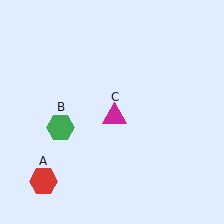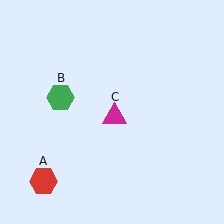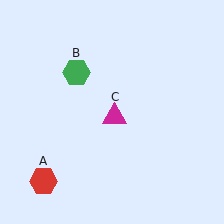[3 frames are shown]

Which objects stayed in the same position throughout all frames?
Red hexagon (object A) and magenta triangle (object C) remained stationary.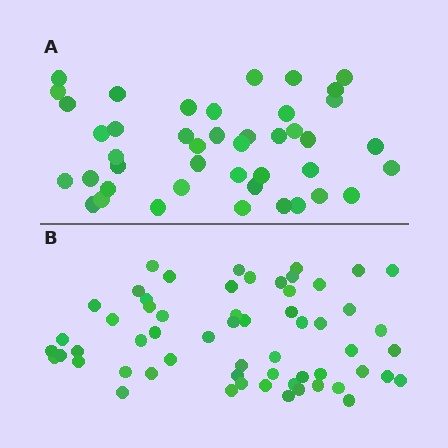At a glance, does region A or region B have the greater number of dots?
Region B (the bottom region) has more dots.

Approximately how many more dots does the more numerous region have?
Region B has approximately 15 more dots than region A.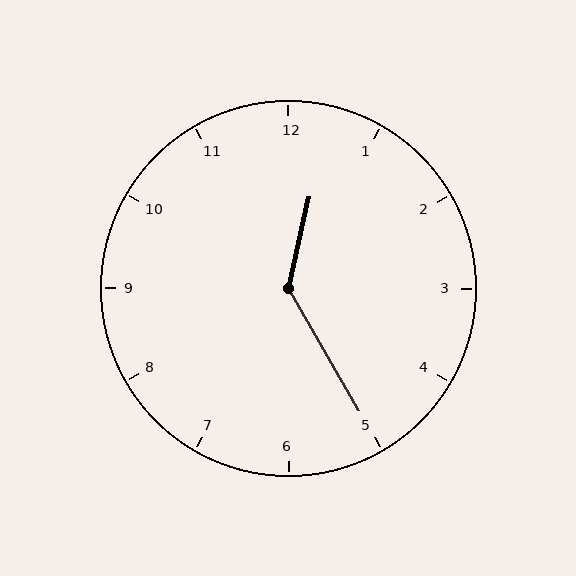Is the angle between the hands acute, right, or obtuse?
It is obtuse.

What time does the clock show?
12:25.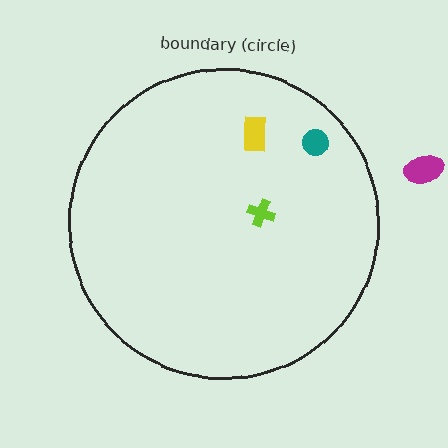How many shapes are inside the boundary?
3 inside, 1 outside.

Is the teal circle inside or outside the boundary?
Inside.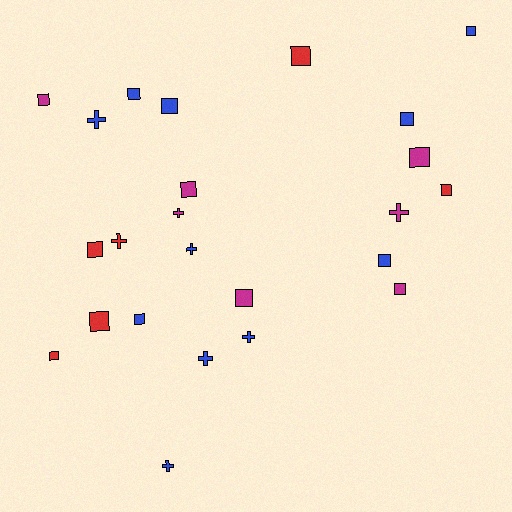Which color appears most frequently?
Blue, with 11 objects.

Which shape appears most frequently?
Square, with 16 objects.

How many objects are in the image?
There are 24 objects.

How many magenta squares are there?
There are 5 magenta squares.